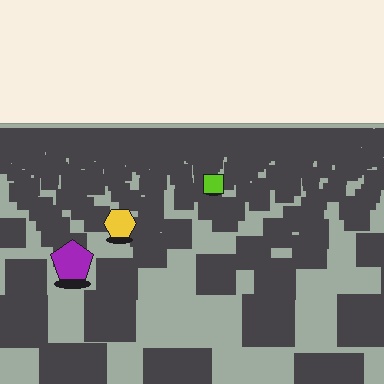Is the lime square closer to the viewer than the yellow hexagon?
No. The yellow hexagon is closer — you can tell from the texture gradient: the ground texture is coarser near it.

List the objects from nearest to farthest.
From nearest to farthest: the purple pentagon, the yellow hexagon, the lime square.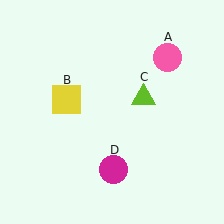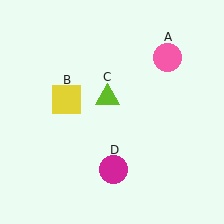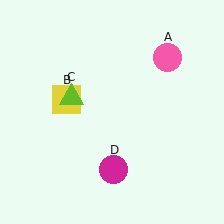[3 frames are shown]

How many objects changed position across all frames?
1 object changed position: lime triangle (object C).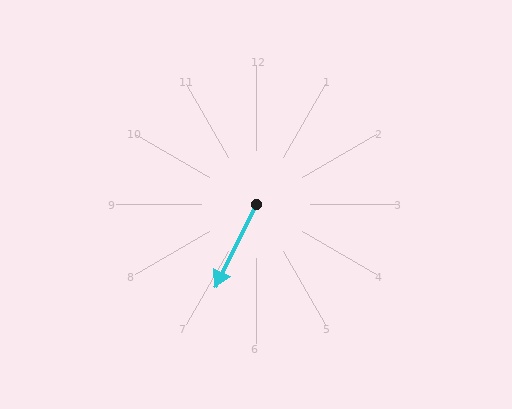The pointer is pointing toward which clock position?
Roughly 7 o'clock.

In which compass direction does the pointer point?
Southwest.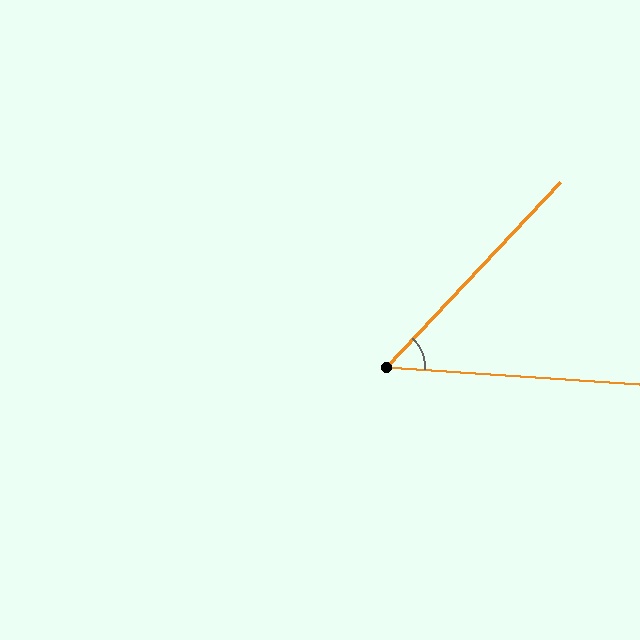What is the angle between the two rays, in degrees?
Approximately 51 degrees.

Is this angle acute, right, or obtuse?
It is acute.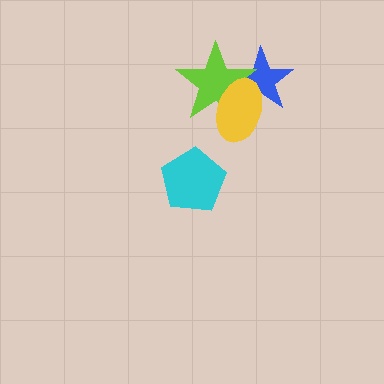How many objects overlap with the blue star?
2 objects overlap with the blue star.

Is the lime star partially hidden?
Yes, it is partially covered by another shape.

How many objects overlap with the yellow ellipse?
2 objects overlap with the yellow ellipse.